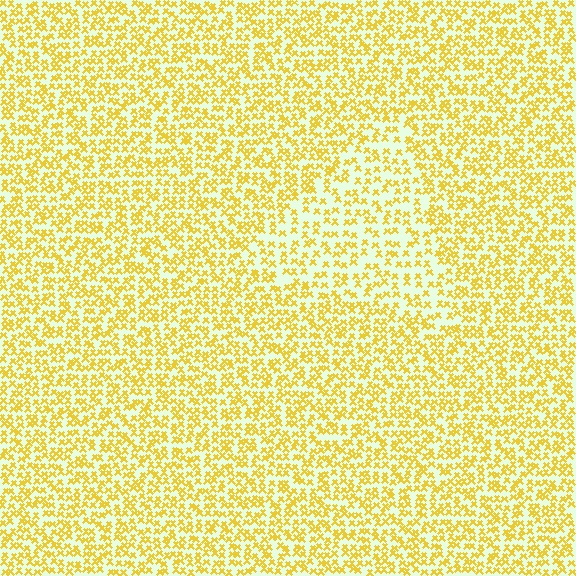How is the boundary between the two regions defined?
The boundary is defined by a change in element density (approximately 1.6x ratio). All elements are the same color, size, and shape.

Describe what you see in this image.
The image contains small yellow elements arranged at two different densities. A triangle-shaped region is visible where the elements are less densely packed than the surrounding area.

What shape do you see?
I see a triangle.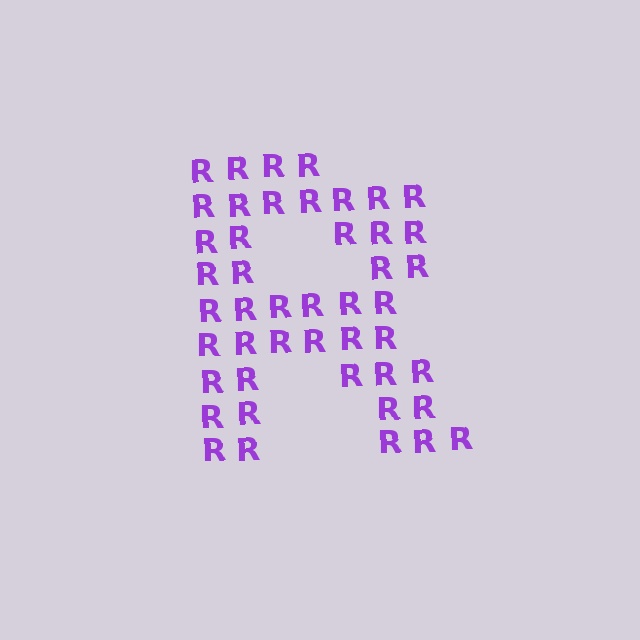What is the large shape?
The large shape is the letter R.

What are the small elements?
The small elements are letter R's.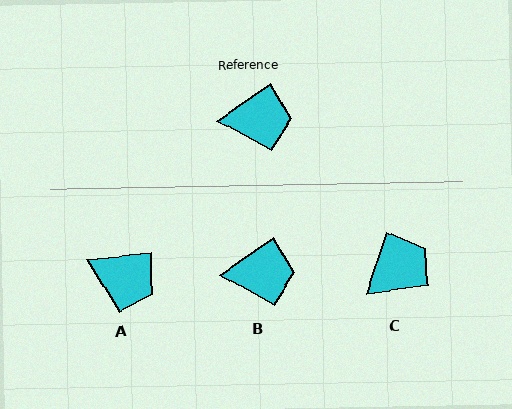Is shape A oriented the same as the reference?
No, it is off by about 29 degrees.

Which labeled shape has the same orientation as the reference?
B.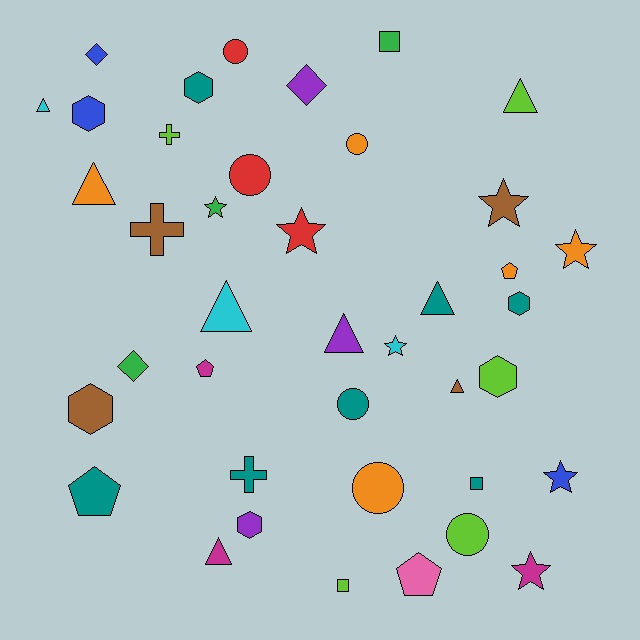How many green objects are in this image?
There are 3 green objects.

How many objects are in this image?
There are 40 objects.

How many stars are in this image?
There are 7 stars.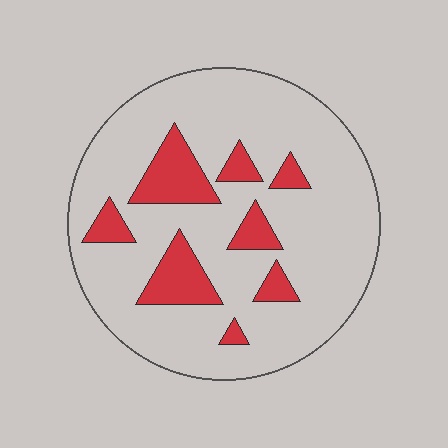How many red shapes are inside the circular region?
8.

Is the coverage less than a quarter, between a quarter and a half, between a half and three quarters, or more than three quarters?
Less than a quarter.